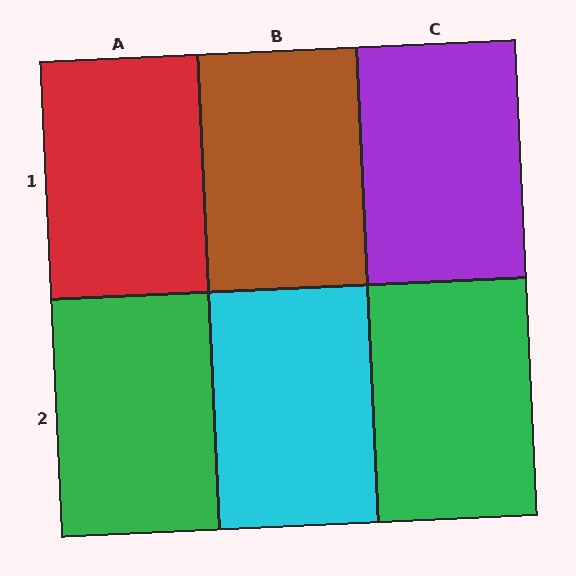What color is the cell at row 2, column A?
Green.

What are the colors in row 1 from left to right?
Red, brown, purple.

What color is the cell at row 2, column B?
Cyan.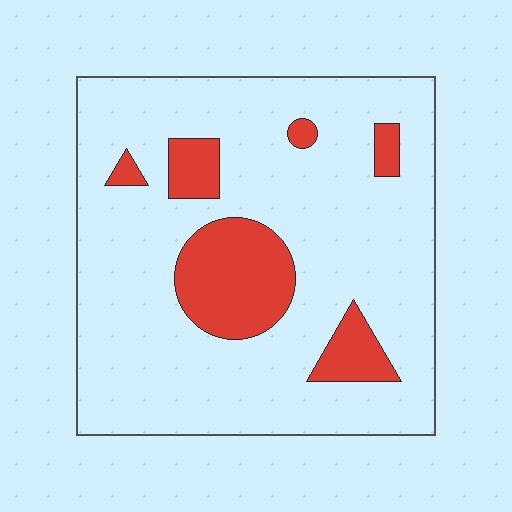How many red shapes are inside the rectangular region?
6.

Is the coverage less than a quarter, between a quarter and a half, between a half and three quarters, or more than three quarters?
Less than a quarter.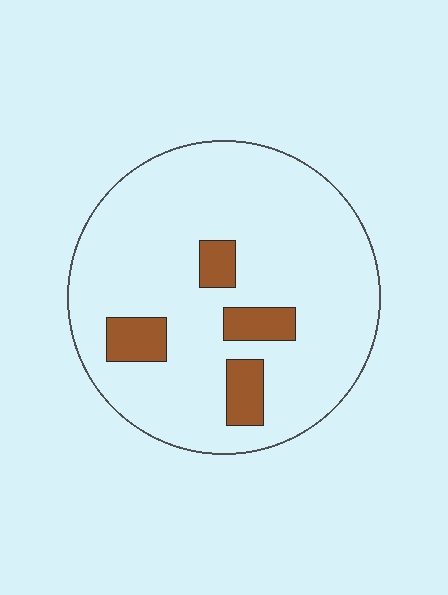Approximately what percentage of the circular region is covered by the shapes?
Approximately 10%.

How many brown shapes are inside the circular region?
4.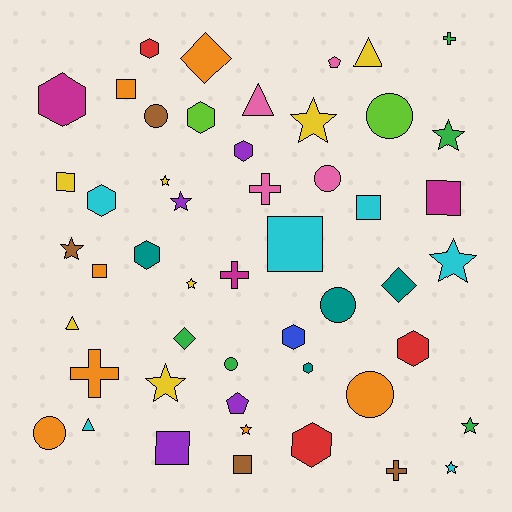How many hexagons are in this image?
There are 10 hexagons.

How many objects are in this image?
There are 50 objects.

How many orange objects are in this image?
There are 7 orange objects.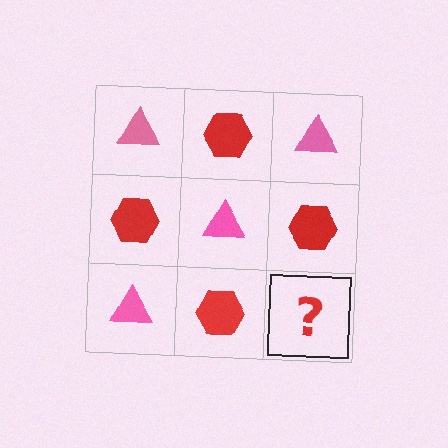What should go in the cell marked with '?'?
The missing cell should contain a pink triangle.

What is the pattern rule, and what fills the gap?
The rule is that it alternates pink triangle and red hexagon in a checkerboard pattern. The gap should be filled with a pink triangle.